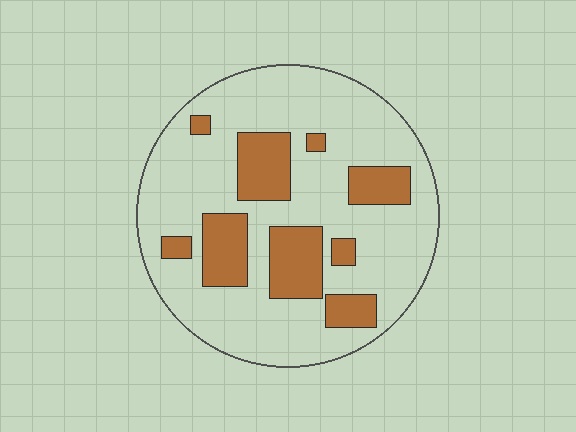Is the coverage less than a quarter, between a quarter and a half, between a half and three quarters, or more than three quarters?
Less than a quarter.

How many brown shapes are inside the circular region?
9.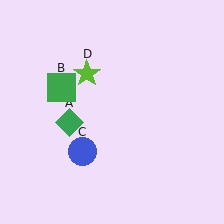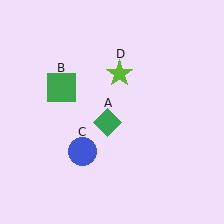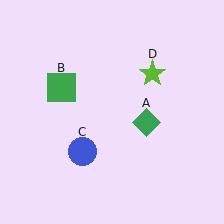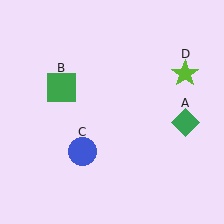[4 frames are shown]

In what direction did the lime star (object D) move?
The lime star (object D) moved right.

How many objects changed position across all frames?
2 objects changed position: green diamond (object A), lime star (object D).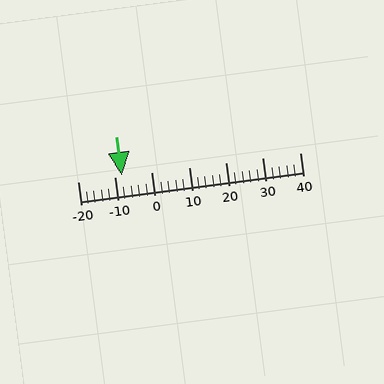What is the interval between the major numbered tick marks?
The major tick marks are spaced 10 units apart.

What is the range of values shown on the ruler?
The ruler shows values from -20 to 40.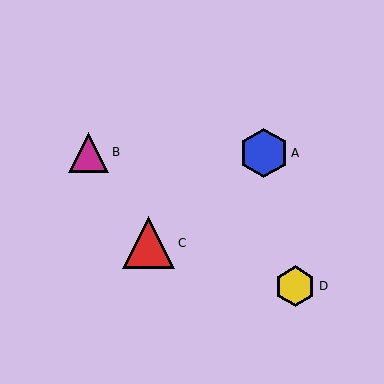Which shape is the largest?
The red triangle (labeled C) is the largest.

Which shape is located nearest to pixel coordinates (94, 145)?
The magenta triangle (labeled B) at (89, 152) is nearest to that location.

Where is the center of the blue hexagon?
The center of the blue hexagon is at (264, 153).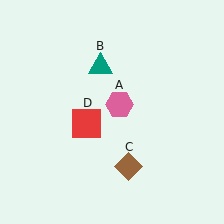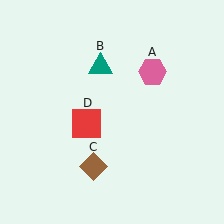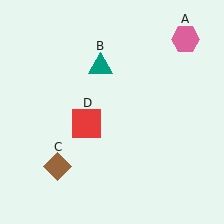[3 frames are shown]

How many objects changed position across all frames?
2 objects changed position: pink hexagon (object A), brown diamond (object C).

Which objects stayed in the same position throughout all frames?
Teal triangle (object B) and red square (object D) remained stationary.